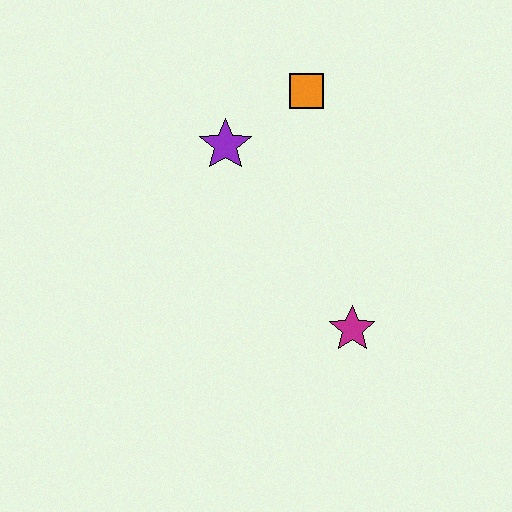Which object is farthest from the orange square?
The magenta star is farthest from the orange square.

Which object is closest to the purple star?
The orange square is closest to the purple star.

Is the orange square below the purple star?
No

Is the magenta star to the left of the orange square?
No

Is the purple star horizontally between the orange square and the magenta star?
No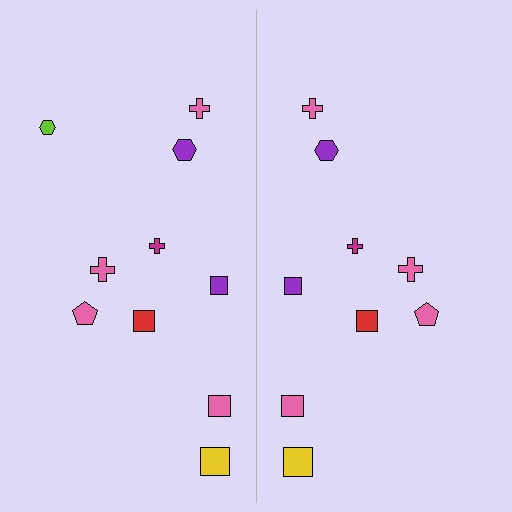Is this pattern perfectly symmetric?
No, the pattern is not perfectly symmetric. A lime hexagon is missing from the right side.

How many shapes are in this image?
There are 19 shapes in this image.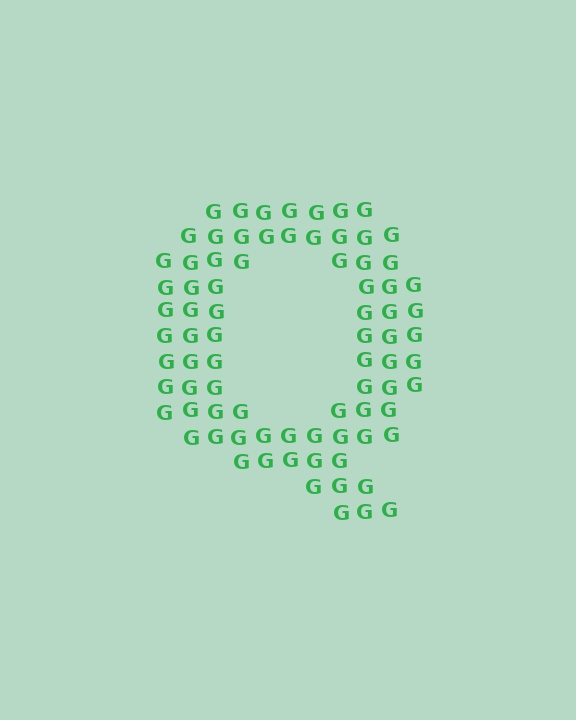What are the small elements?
The small elements are letter G's.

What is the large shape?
The large shape is the letter Q.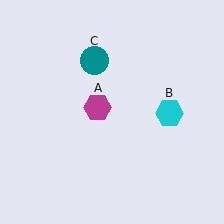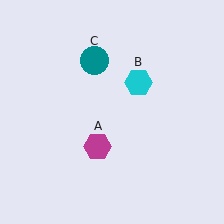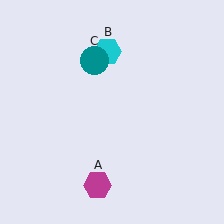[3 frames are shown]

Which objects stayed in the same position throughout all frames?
Teal circle (object C) remained stationary.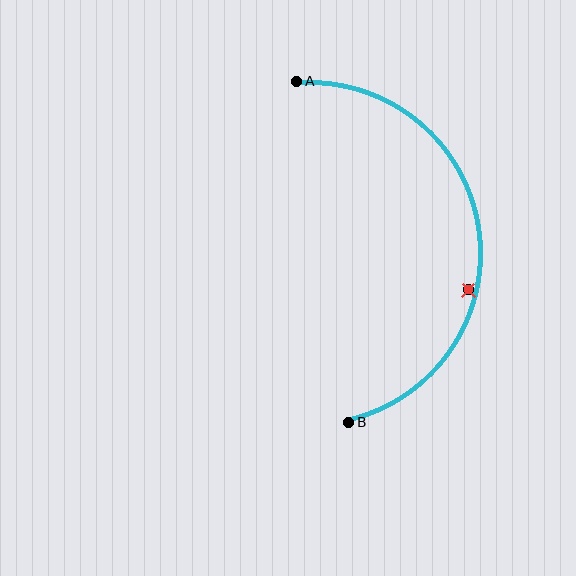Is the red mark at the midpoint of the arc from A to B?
No — the red mark does not lie on the arc at all. It sits slightly inside the curve.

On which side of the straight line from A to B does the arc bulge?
The arc bulges to the right of the straight line connecting A and B.